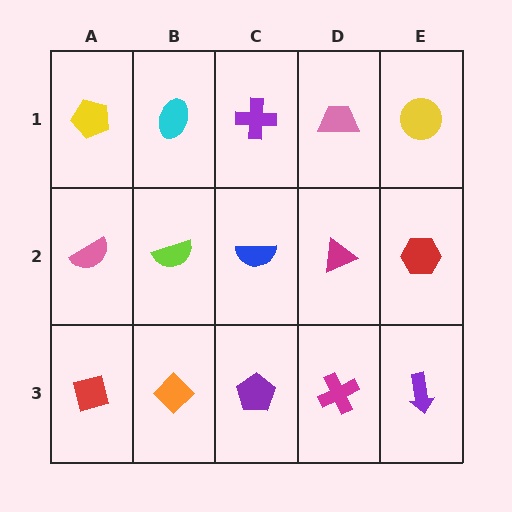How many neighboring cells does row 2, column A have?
3.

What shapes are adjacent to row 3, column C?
A blue semicircle (row 2, column C), an orange diamond (row 3, column B), a magenta cross (row 3, column D).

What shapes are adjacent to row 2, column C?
A purple cross (row 1, column C), a purple pentagon (row 3, column C), a lime semicircle (row 2, column B), a magenta triangle (row 2, column D).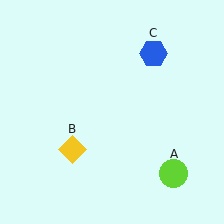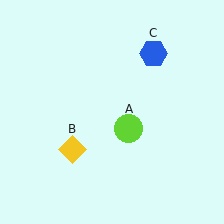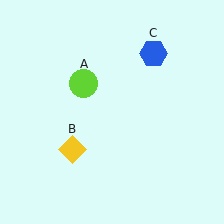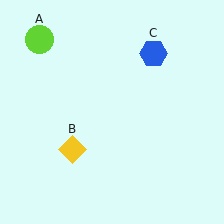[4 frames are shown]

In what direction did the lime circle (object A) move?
The lime circle (object A) moved up and to the left.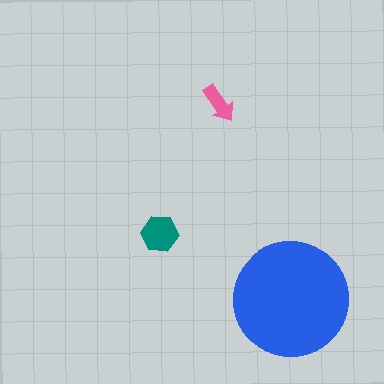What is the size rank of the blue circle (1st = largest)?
1st.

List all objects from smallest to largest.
The pink arrow, the teal hexagon, the blue circle.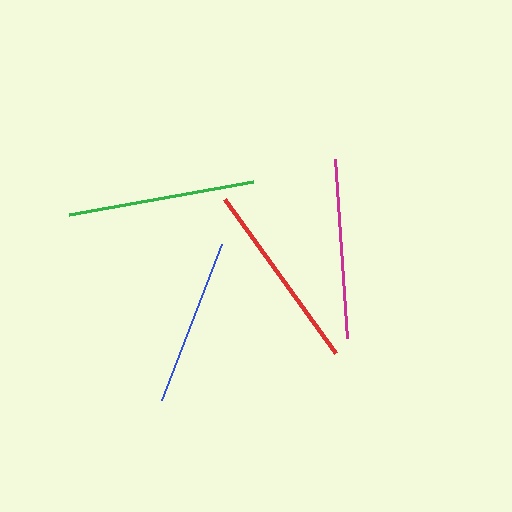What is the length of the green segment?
The green segment is approximately 186 pixels long.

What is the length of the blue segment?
The blue segment is approximately 167 pixels long.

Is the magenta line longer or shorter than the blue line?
The magenta line is longer than the blue line.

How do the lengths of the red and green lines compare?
The red and green lines are approximately the same length.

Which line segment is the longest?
The red line is the longest at approximately 190 pixels.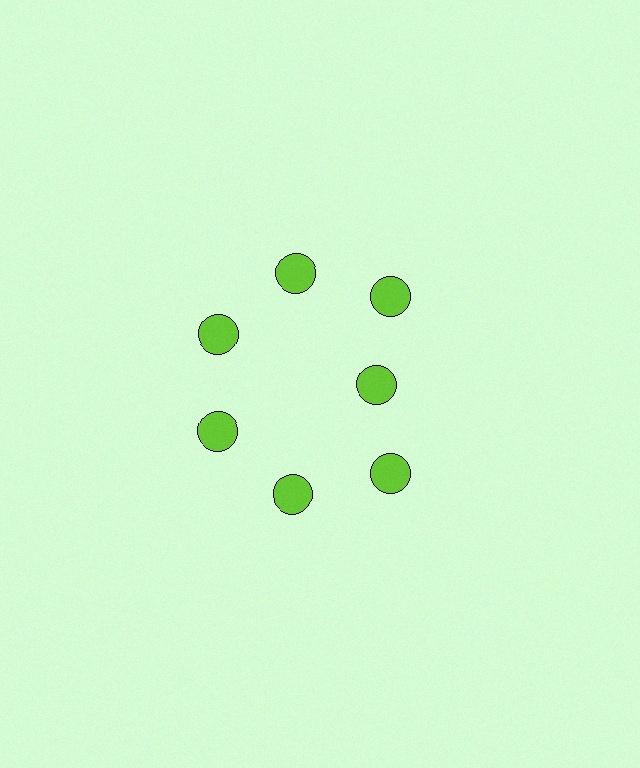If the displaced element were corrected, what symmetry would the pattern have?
It would have 7-fold rotational symmetry — the pattern would map onto itself every 51 degrees.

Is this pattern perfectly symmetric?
No. The 7 lime circles are arranged in a ring, but one element near the 3 o'clock position is pulled inward toward the center, breaking the 7-fold rotational symmetry.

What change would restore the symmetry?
The symmetry would be restored by moving it outward, back onto the ring so that all 7 circles sit at equal angles and equal distance from the center.